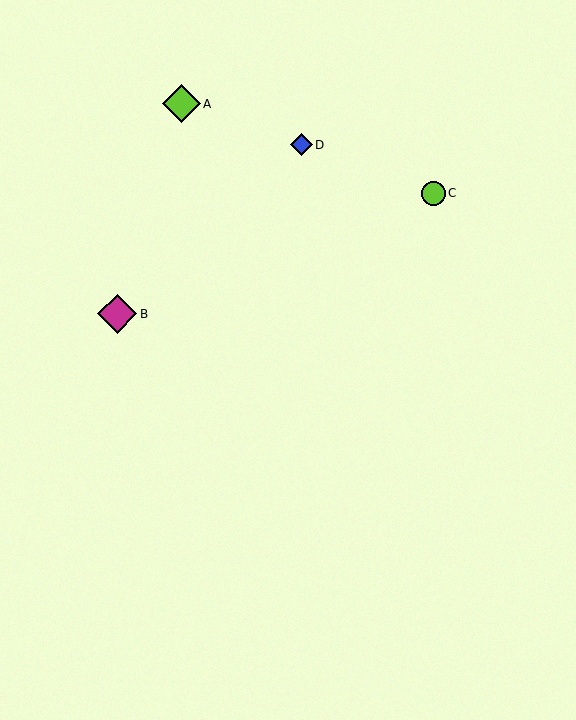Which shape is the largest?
The magenta diamond (labeled B) is the largest.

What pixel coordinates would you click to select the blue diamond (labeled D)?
Click at (301, 145) to select the blue diamond D.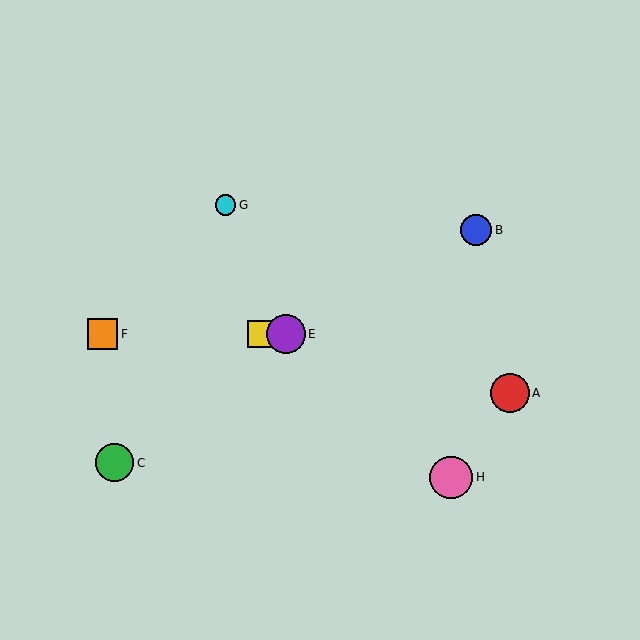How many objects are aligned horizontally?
3 objects (D, E, F) are aligned horizontally.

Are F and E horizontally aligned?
Yes, both are at y≈334.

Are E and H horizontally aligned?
No, E is at y≈334 and H is at y≈477.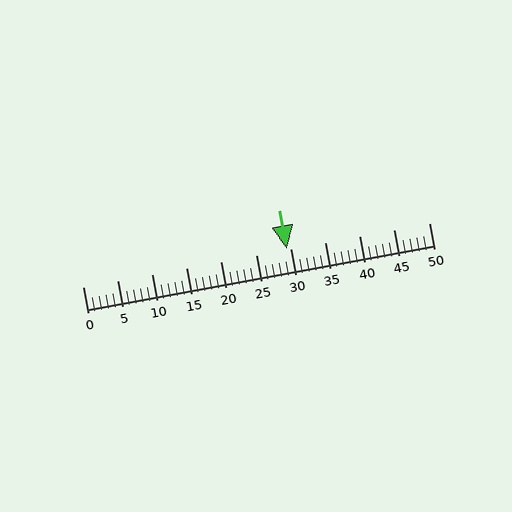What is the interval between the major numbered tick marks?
The major tick marks are spaced 5 units apart.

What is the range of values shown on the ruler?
The ruler shows values from 0 to 50.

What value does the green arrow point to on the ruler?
The green arrow points to approximately 30.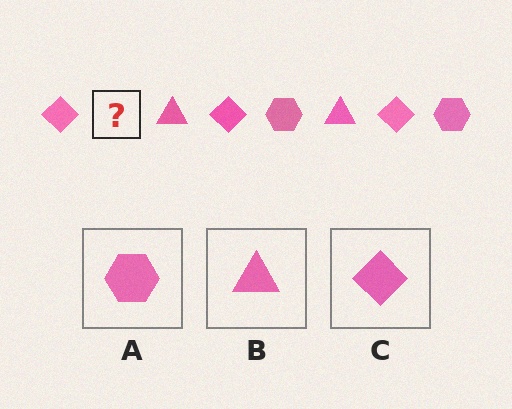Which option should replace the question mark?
Option A.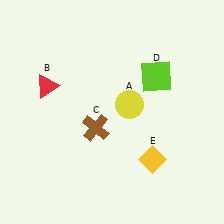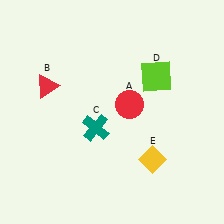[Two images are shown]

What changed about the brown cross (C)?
In Image 1, C is brown. In Image 2, it changed to teal.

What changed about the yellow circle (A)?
In Image 1, A is yellow. In Image 2, it changed to red.